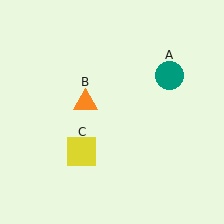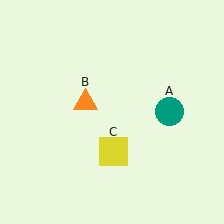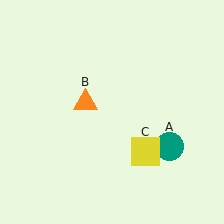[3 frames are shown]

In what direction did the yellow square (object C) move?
The yellow square (object C) moved right.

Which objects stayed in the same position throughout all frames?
Orange triangle (object B) remained stationary.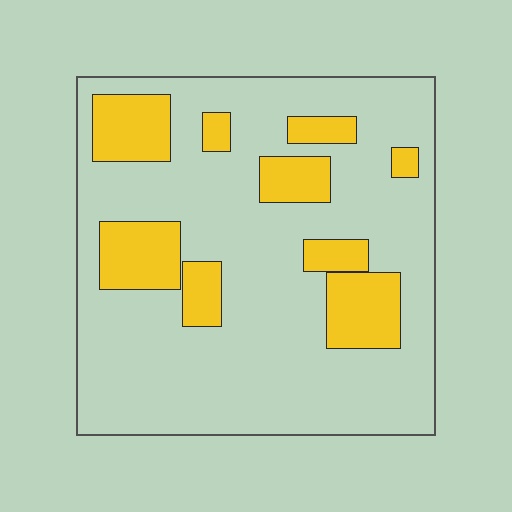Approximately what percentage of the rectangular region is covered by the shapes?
Approximately 20%.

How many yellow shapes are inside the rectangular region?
9.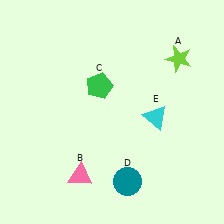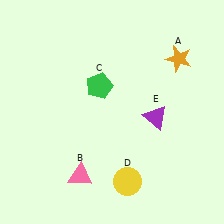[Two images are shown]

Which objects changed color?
A changed from lime to orange. D changed from teal to yellow. E changed from cyan to purple.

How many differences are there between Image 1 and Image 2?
There are 3 differences between the two images.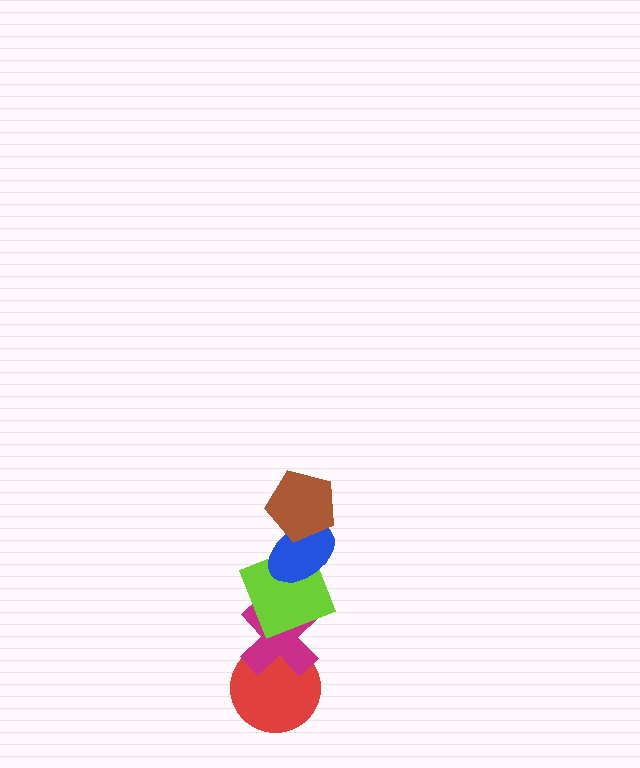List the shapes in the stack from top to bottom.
From top to bottom: the brown pentagon, the blue ellipse, the lime square, the magenta cross, the red circle.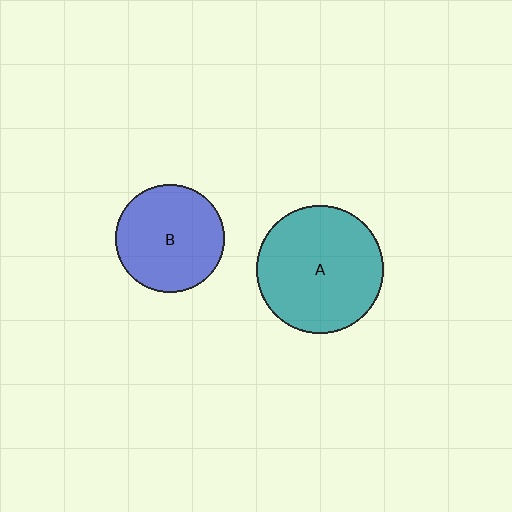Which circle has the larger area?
Circle A (teal).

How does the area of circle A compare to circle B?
Approximately 1.4 times.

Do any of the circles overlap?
No, none of the circles overlap.